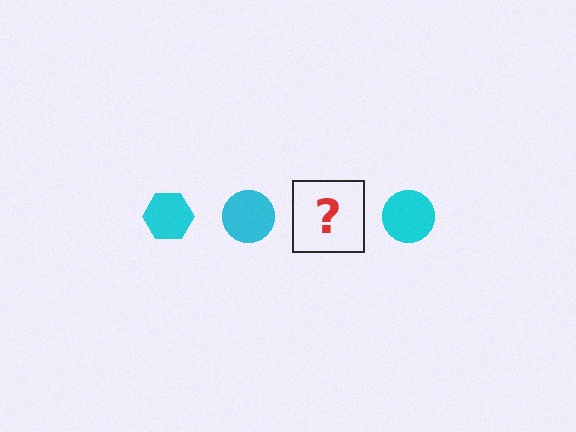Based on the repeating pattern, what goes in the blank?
The blank should be a cyan hexagon.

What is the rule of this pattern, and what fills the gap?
The rule is that the pattern cycles through hexagon, circle shapes in cyan. The gap should be filled with a cyan hexagon.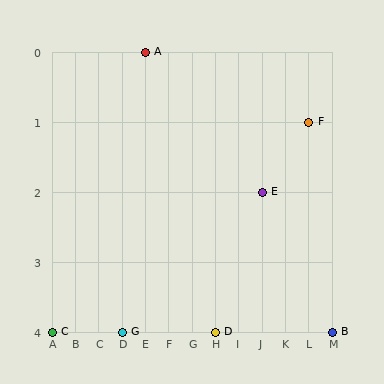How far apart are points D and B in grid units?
Points D and B are 5 columns apart.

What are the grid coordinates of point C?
Point C is at grid coordinates (A, 4).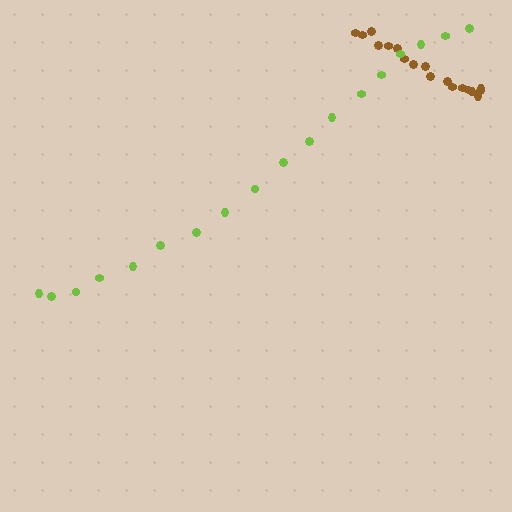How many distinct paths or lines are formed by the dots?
There are 2 distinct paths.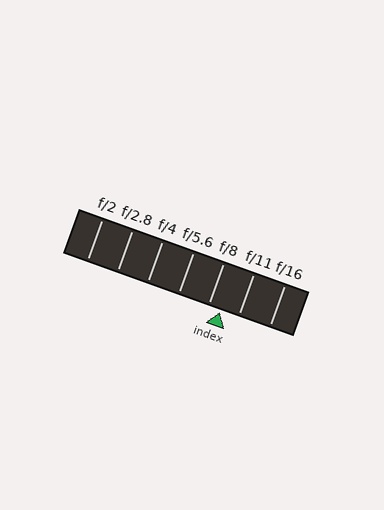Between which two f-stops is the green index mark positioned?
The index mark is between f/8 and f/11.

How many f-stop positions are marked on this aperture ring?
There are 7 f-stop positions marked.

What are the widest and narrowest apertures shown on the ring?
The widest aperture shown is f/2 and the narrowest is f/16.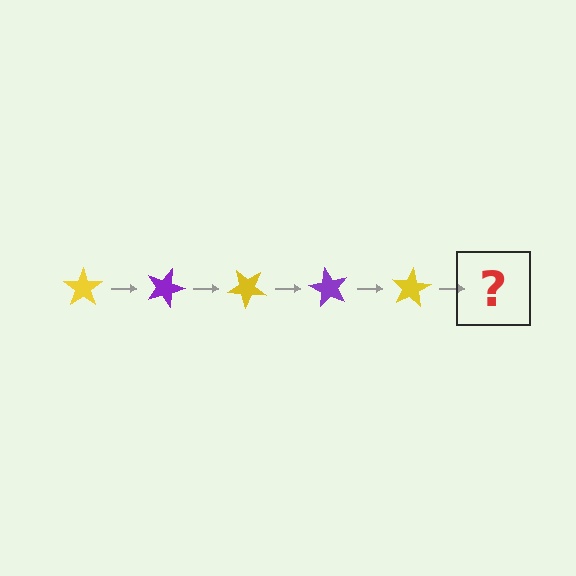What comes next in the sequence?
The next element should be a purple star, rotated 100 degrees from the start.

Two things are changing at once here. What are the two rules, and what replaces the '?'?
The two rules are that it rotates 20 degrees each step and the color cycles through yellow and purple. The '?' should be a purple star, rotated 100 degrees from the start.